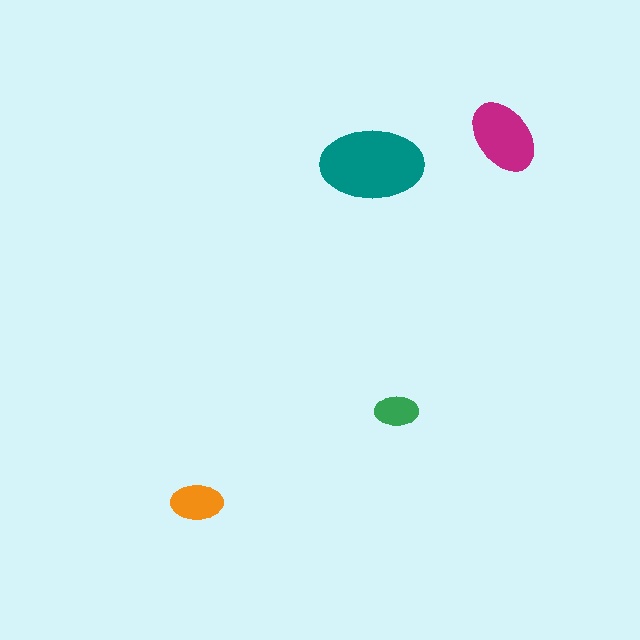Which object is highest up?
The magenta ellipse is topmost.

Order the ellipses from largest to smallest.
the teal one, the magenta one, the orange one, the green one.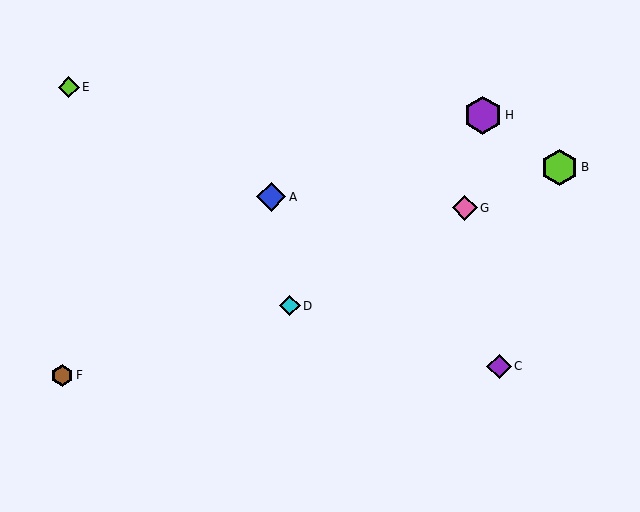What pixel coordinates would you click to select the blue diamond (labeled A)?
Click at (271, 197) to select the blue diamond A.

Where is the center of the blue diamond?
The center of the blue diamond is at (271, 197).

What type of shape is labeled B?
Shape B is a lime hexagon.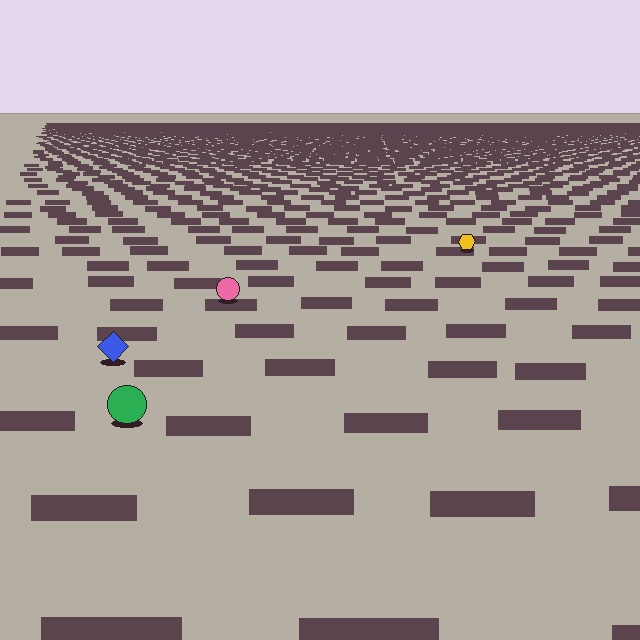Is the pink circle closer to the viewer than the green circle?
No. The green circle is closer — you can tell from the texture gradient: the ground texture is coarser near it.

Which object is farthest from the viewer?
The yellow hexagon is farthest from the viewer. It appears smaller and the ground texture around it is denser.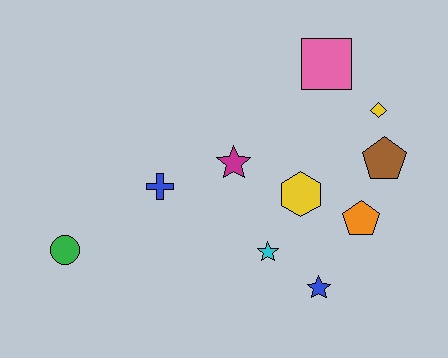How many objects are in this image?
There are 10 objects.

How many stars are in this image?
There are 3 stars.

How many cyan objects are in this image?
There is 1 cyan object.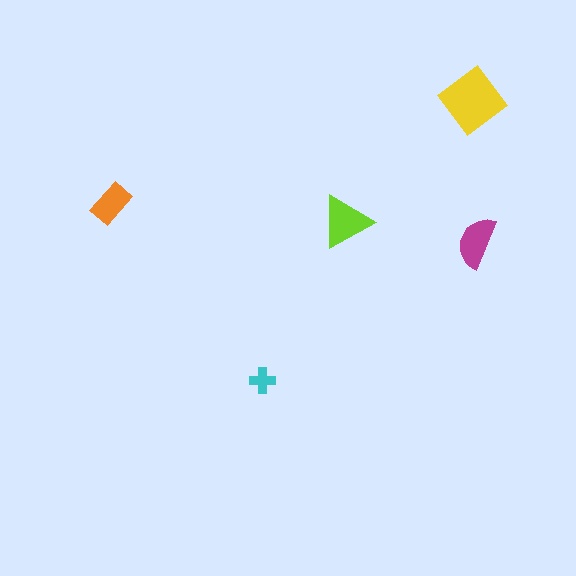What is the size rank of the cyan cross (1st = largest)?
5th.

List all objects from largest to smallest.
The yellow diamond, the lime triangle, the magenta semicircle, the orange rectangle, the cyan cross.